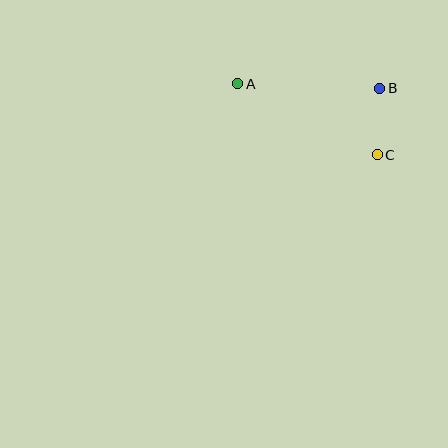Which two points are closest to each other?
Points B and C are closest to each other.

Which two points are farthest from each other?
Points A and C are farthest from each other.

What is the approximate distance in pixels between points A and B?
The distance between A and B is approximately 142 pixels.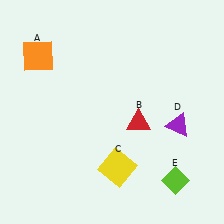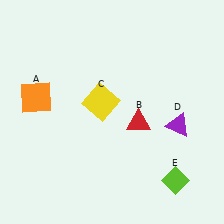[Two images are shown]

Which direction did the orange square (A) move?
The orange square (A) moved down.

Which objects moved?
The objects that moved are: the orange square (A), the yellow square (C).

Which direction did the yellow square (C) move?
The yellow square (C) moved up.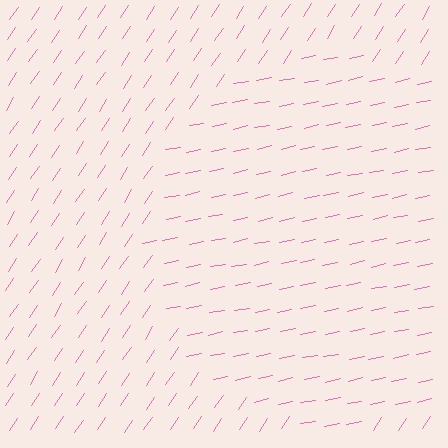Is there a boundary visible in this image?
Yes, there is a texture boundary formed by a change in line orientation.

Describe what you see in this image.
The image is filled with small pink line segments. A circle region in the image has lines oriented differently from the surrounding lines, creating a visible texture boundary.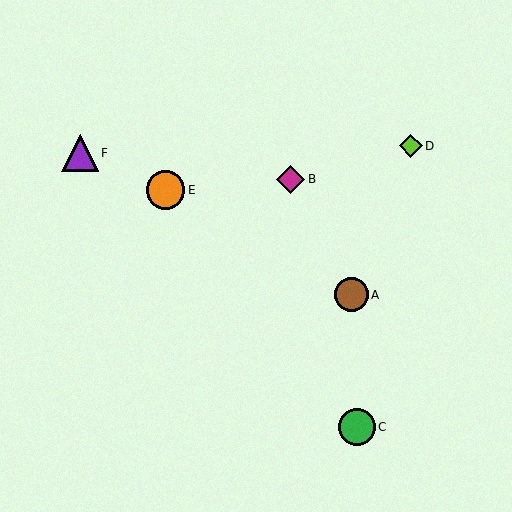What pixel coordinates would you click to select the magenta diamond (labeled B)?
Click at (291, 179) to select the magenta diamond B.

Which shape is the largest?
The orange circle (labeled E) is the largest.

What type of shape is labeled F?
Shape F is a purple triangle.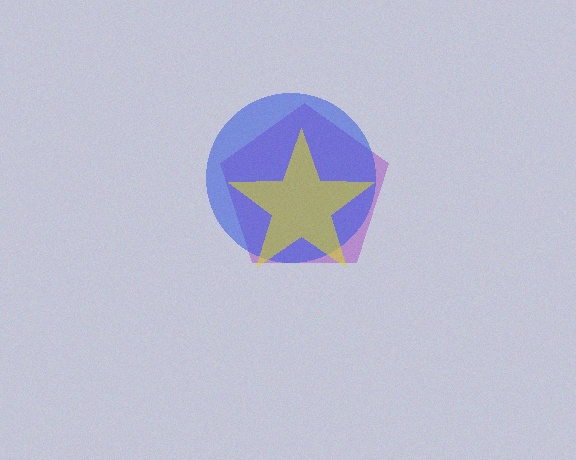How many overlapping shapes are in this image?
There are 3 overlapping shapes in the image.